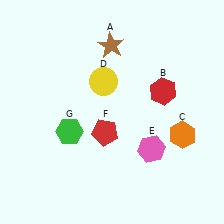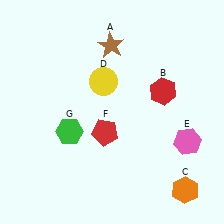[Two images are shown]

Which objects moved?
The objects that moved are: the orange hexagon (C), the pink hexagon (E).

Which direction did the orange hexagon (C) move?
The orange hexagon (C) moved down.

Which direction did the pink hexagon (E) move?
The pink hexagon (E) moved right.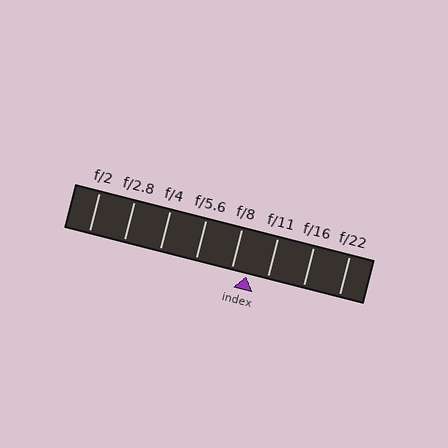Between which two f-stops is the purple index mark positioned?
The index mark is between f/8 and f/11.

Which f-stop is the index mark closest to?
The index mark is closest to f/8.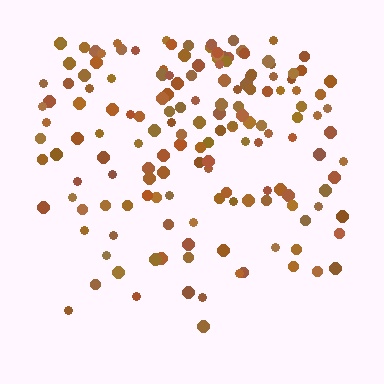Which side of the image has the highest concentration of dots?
The top.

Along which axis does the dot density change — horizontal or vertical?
Vertical.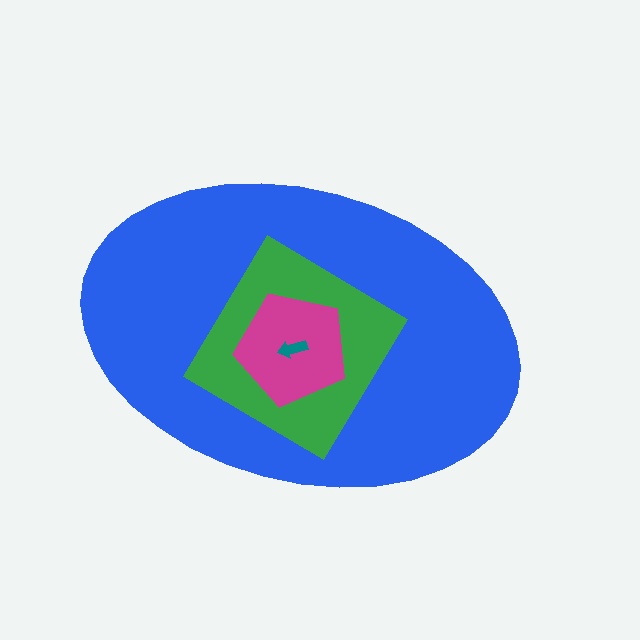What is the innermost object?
The teal arrow.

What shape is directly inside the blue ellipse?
The green diamond.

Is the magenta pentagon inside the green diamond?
Yes.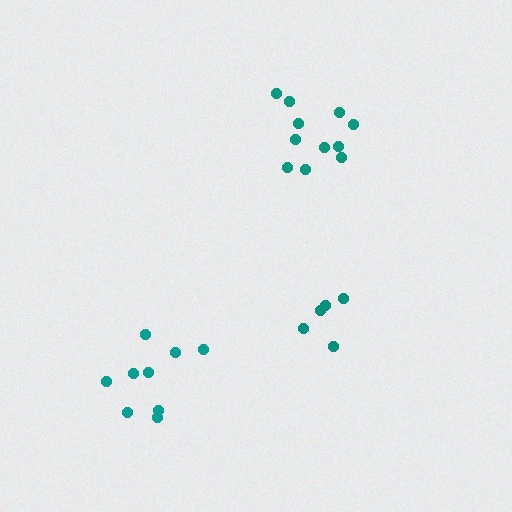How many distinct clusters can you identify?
There are 3 distinct clusters.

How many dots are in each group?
Group 1: 9 dots, Group 2: 5 dots, Group 3: 11 dots (25 total).